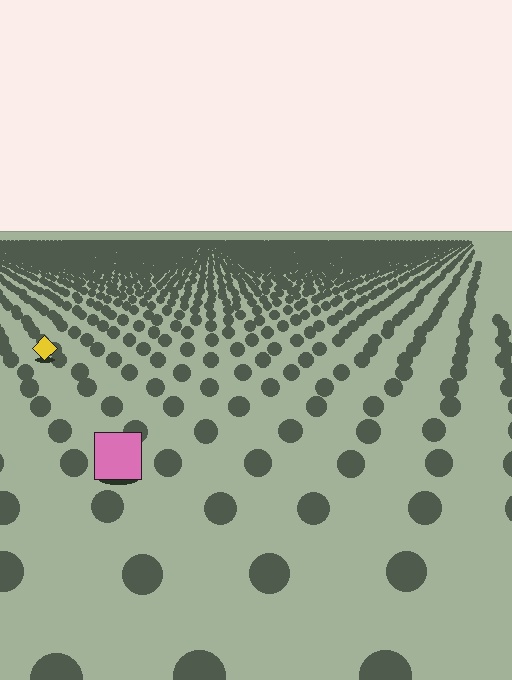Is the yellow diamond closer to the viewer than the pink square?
No. The pink square is closer — you can tell from the texture gradient: the ground texture is coarser near it.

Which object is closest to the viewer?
The pink square is closest. The texture marks near it are larger and more spread out.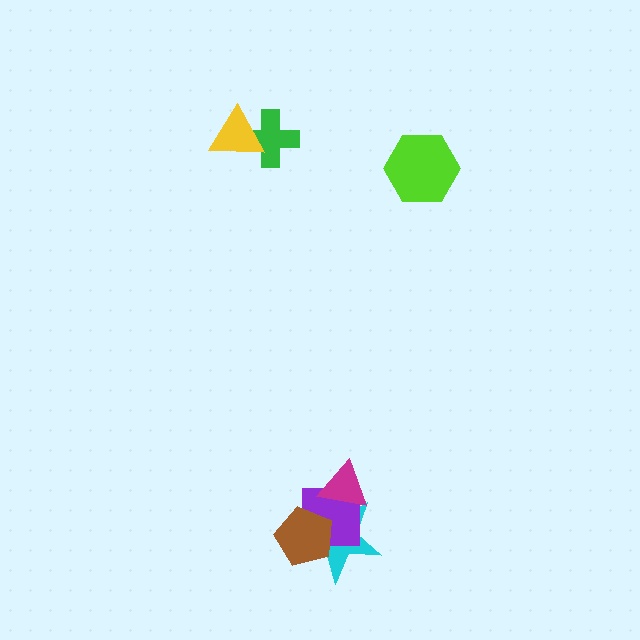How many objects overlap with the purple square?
3 objects overlap with the purple square.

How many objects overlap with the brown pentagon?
2 objects overlap with the brown pentagon.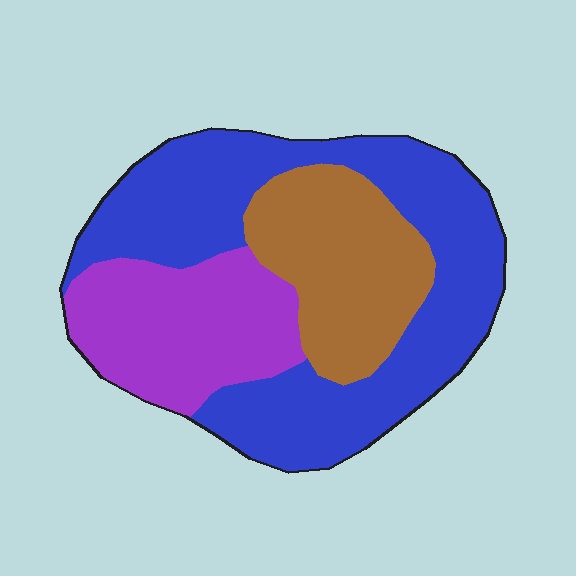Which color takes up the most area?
Blue, at roughly 50%.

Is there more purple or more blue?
Blue.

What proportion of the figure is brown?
Brown covers about 25% of the figure.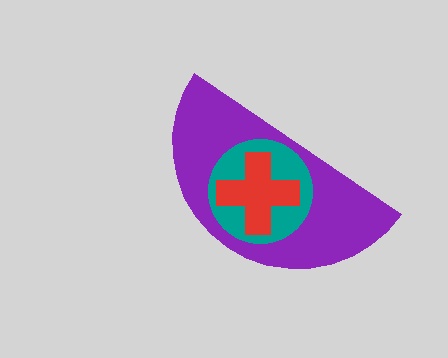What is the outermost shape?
The purple semicircle.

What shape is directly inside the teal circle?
The red cross.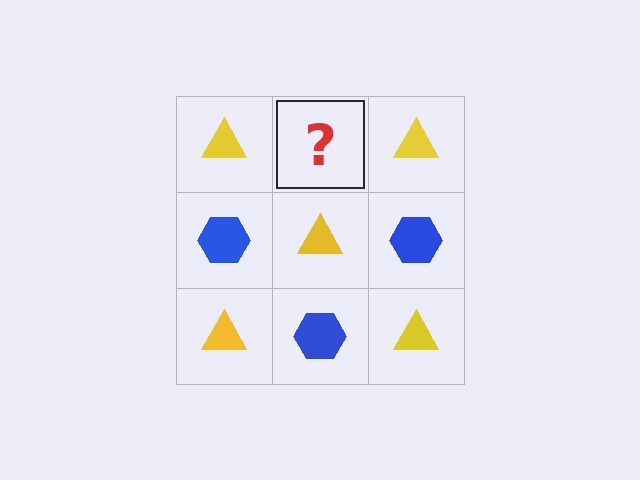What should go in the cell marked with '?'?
The missing cell should contain a blue hexagon.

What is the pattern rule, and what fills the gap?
The rule is that it alternates yellow triangle and blue hexagon in a checkerboard pattern. The gap should be filled with a blue hexagon.